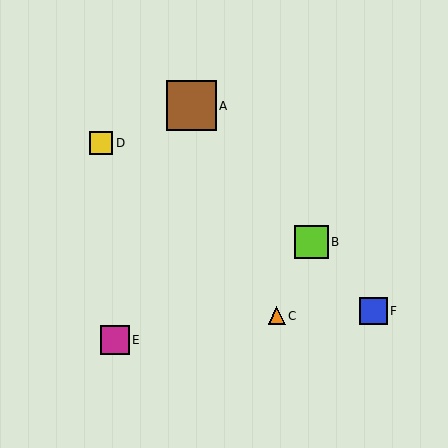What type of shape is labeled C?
Shape C is an orange triangle.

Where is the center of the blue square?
The center of the blue square is at (374, 311).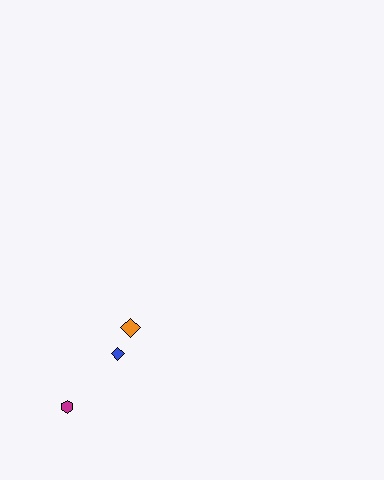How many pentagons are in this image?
There are no pentagons.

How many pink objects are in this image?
There are no pink objects.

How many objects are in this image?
There are 3 objects.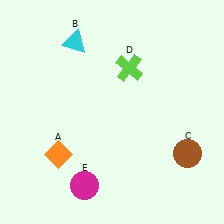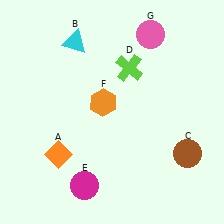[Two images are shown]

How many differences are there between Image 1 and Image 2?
There are 2 differences between the two images.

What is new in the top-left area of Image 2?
An orange hexagon (F) was added in the top-left area of Image 2.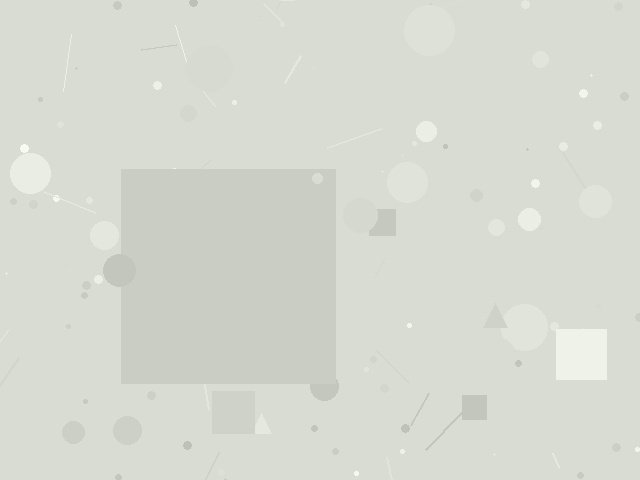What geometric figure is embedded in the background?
A square is embedded in the background.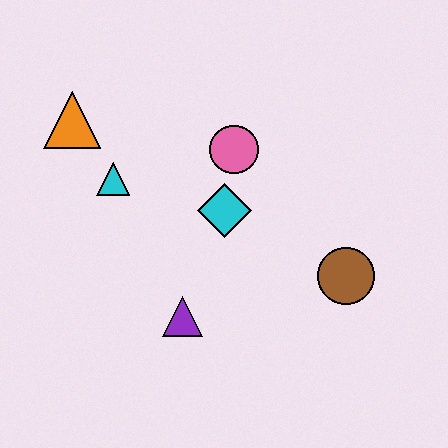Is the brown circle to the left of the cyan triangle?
No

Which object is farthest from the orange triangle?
The brown circle is farthest from the orange triangle.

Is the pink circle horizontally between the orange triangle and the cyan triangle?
No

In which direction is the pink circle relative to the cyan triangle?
The pink circle is to the right of the cyan triangle.